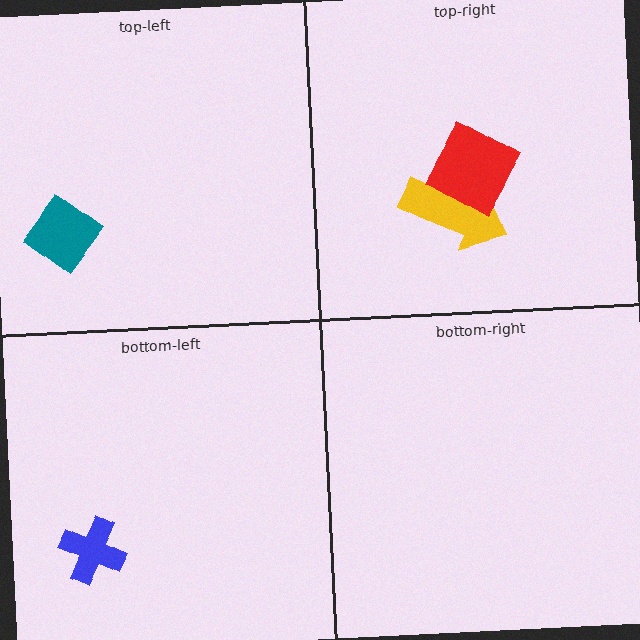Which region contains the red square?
The top-right region.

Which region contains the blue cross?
The bottom-left region.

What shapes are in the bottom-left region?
The blue cross.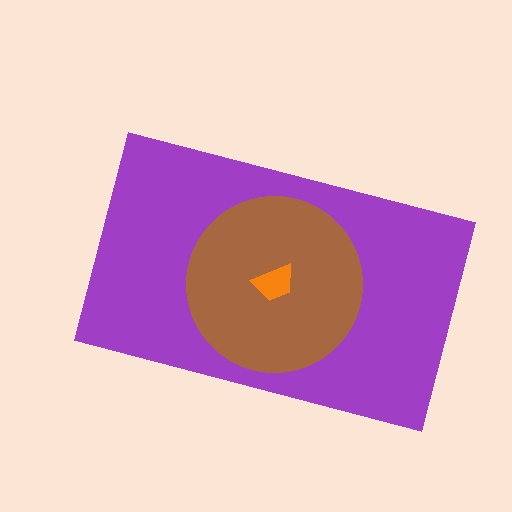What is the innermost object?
The orange trapezoid.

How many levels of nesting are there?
3.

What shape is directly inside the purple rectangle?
The brown circle.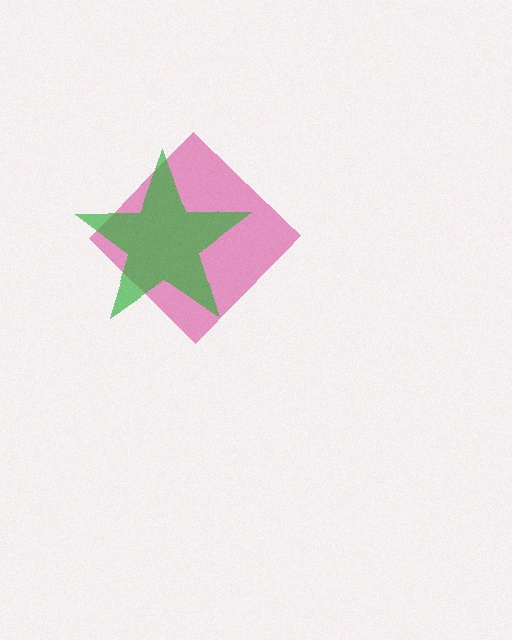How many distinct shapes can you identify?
There are 2 distinct shapes: a magenta diamond, a green star.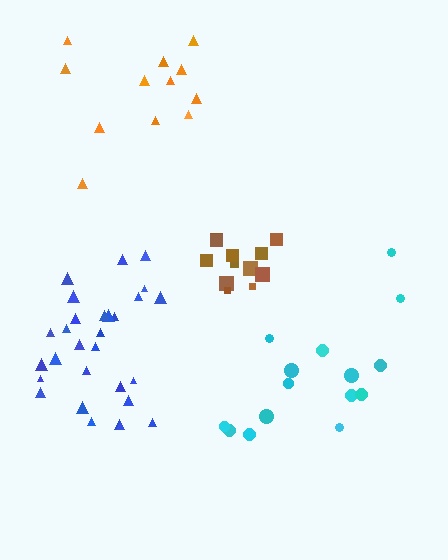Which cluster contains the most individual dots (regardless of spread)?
Blue (30).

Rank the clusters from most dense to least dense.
brown, blue, orange, cyan.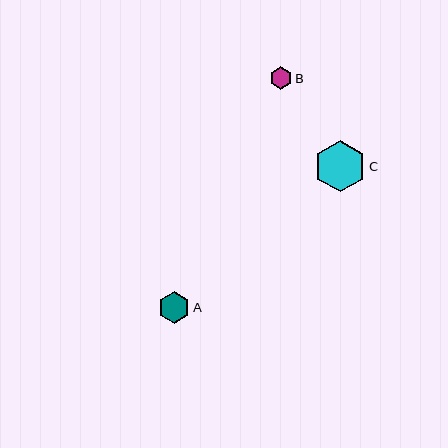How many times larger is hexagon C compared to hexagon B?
Hexagon C is approximately 2.3 times the size of hexagon B.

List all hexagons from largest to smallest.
From largest to smallest: C, A, B.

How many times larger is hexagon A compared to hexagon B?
Hexagon A is approximately 1.4 times the size of hexagon B.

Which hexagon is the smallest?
Hexagon B is the smallest with a size of approximately 22 pixels.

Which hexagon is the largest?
Hexagon C is the largest with a size of approximately 52 pixels.